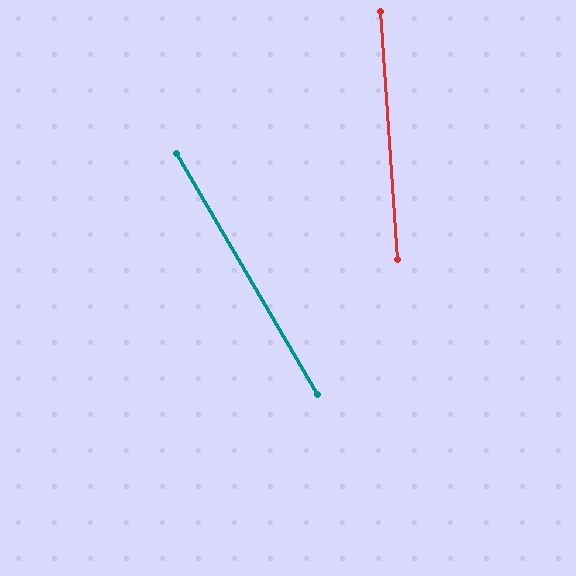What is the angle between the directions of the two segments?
Approximately 26 degrees.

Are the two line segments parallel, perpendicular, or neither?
Neither parallel nor perpendicular — they differ by about 26°.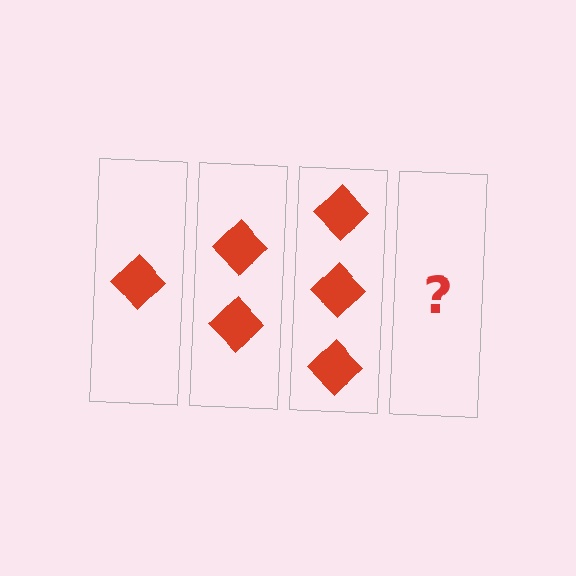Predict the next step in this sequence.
The next step is 4 diamonds.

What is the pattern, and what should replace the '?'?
The pattern is that each step adds one more diamond. The '?' should be 4 diamonds.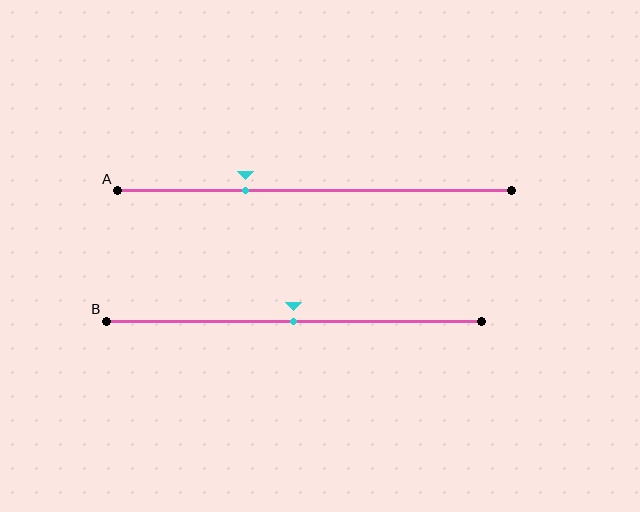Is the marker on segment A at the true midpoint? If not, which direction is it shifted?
No, the marker on segment A is shifted to the left by about 17% of the segment length.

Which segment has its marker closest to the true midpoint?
Segment B has its marker closest to the true midpoint.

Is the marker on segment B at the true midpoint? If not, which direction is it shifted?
Yes, the marker on segment B is at the true midpoint.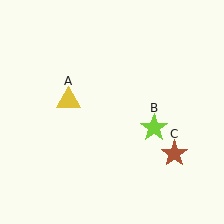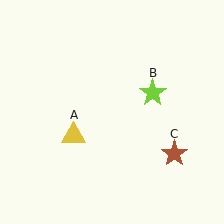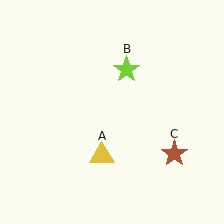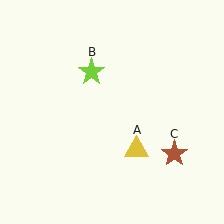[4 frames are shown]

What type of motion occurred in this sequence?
The yellow triangle (object A), lime star (object B) rotated counterclockwise around the center of the scene.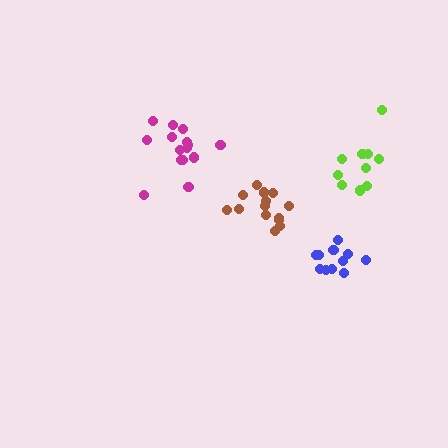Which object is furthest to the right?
The lime cluster is rightmost.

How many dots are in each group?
Group 1: 11 dots, Group 2: 15 dots, Group 3: 10 dots, Group 4: 14 dots (50 total).